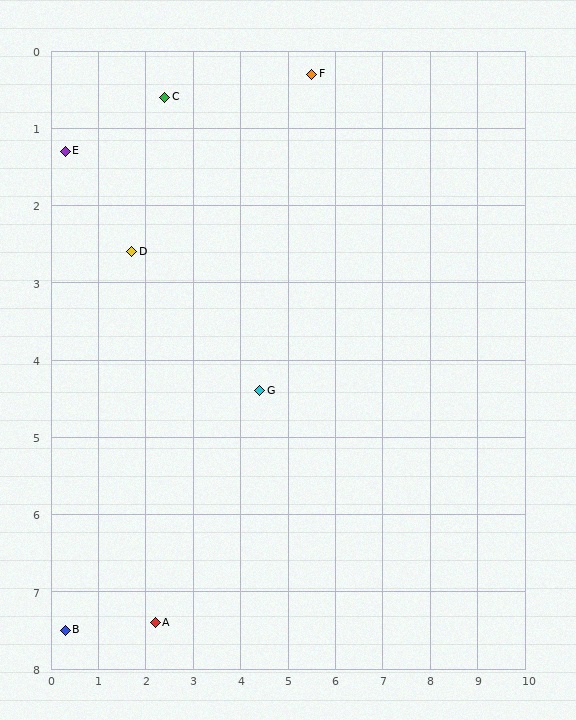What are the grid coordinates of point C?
Point C is at approximately (2.4, 0.6).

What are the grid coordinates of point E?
Point E is at approximately (0.3, 1.3).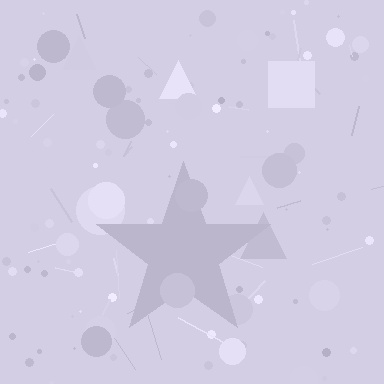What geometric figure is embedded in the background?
A star is embedded in the background.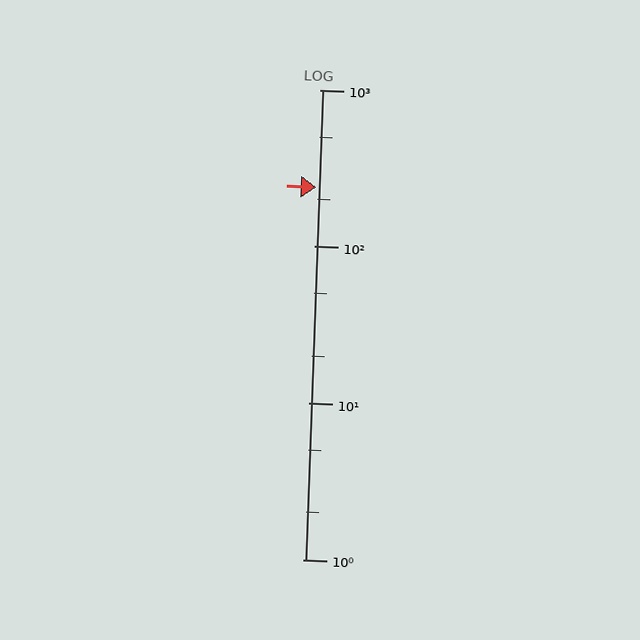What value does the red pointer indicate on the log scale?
The pointer indicates approximately 240.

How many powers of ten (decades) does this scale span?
The scale spans 3 decades, from 1 to 1000.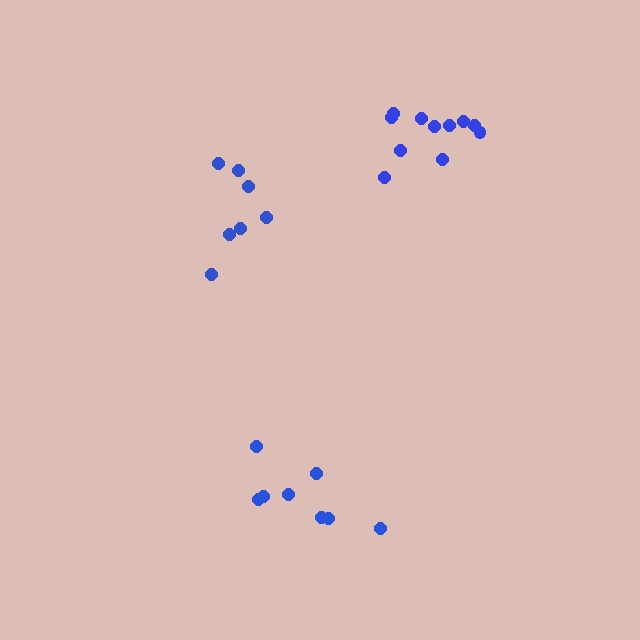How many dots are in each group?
Group 1: 11 dots, Group 2: 8 dots, Group 3: 7 dots (26 total).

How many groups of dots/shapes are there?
There are 3 groups.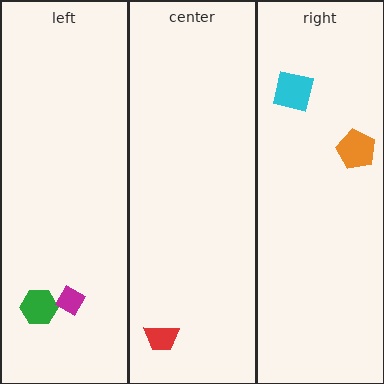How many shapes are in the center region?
1.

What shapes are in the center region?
The red trapezoid.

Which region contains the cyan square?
The right region.